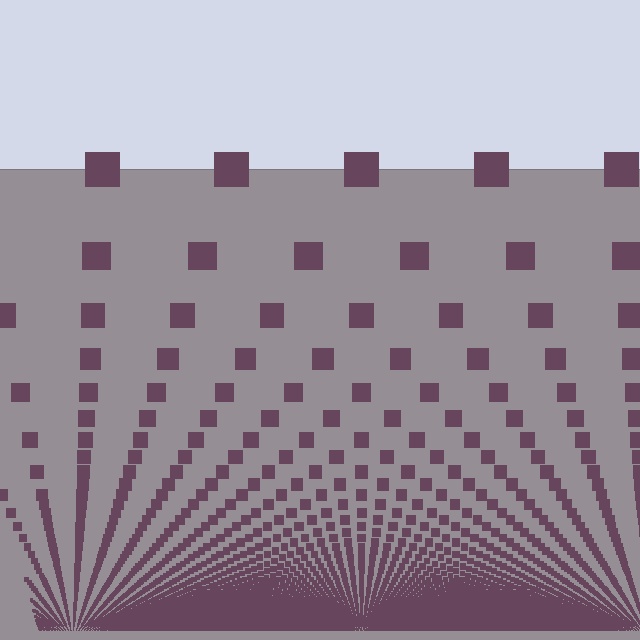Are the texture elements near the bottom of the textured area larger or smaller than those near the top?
Smaller. The gradient is inverted — elements near the bottom are smaller and denser.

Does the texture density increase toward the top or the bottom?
Density increases toward the bottom.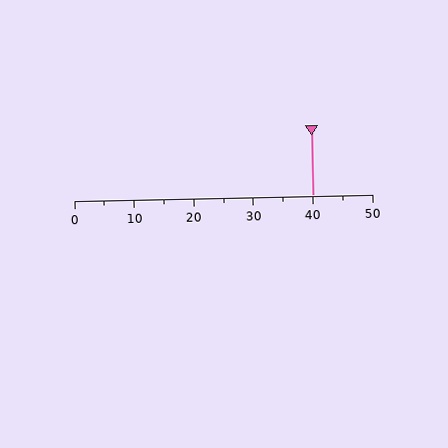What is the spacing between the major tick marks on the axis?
The major ticks are spaced 10 apart.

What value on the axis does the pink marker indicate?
The marker indicates approximately 40.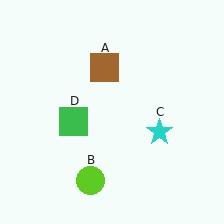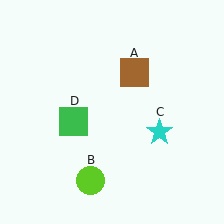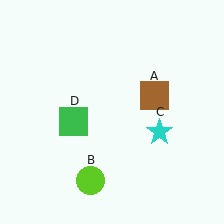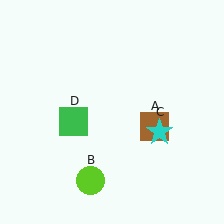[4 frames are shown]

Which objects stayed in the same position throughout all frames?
Lime circle (object B) and cyan star (object C) and green square (object D) remained stationary.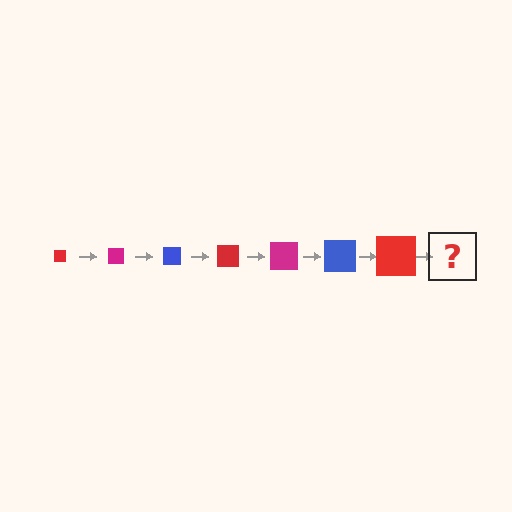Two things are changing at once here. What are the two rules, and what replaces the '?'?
The two rules are that the square grows larger each step and the color cycles through red, magenta, and blue. The '?' should be a magenta square, larger than the previous one.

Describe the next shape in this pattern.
It should be a magenta square, larger than the previous one.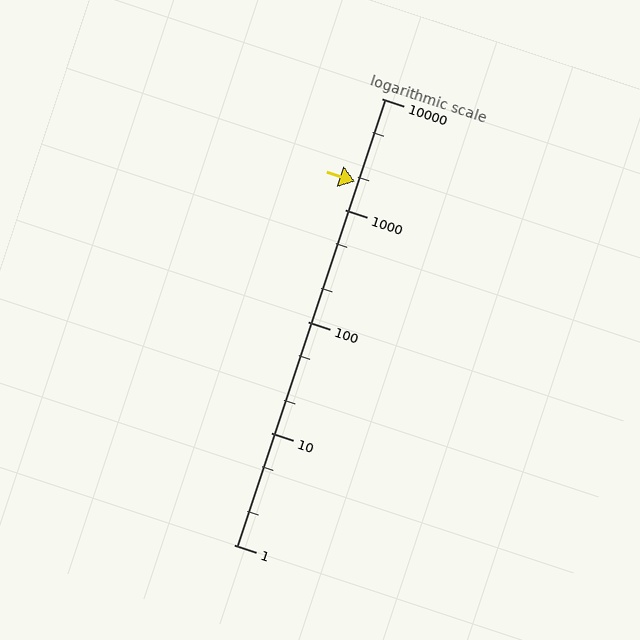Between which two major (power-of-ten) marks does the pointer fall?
The pointer is between 1000 and 10000.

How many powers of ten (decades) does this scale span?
The scale spans 4 decades, from 1 to 10000.